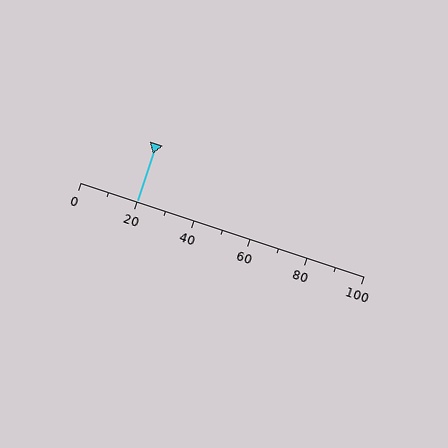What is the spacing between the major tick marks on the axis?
The major ticks are spaced 20 apart.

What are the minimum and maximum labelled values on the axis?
The axis runs from 0 to 100.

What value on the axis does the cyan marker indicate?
The marker indicates approximately 20.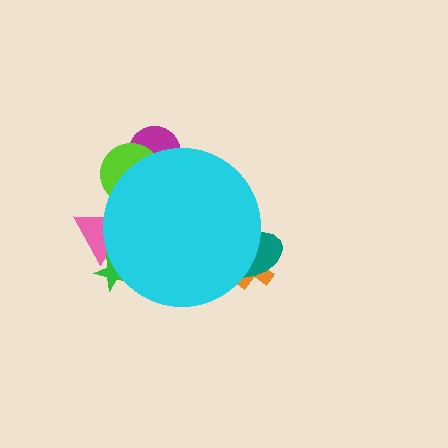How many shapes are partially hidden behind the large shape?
6 shapes are partially hidden.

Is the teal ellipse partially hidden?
Yes, the teal ellipse is partially hidden behind the cyan circle.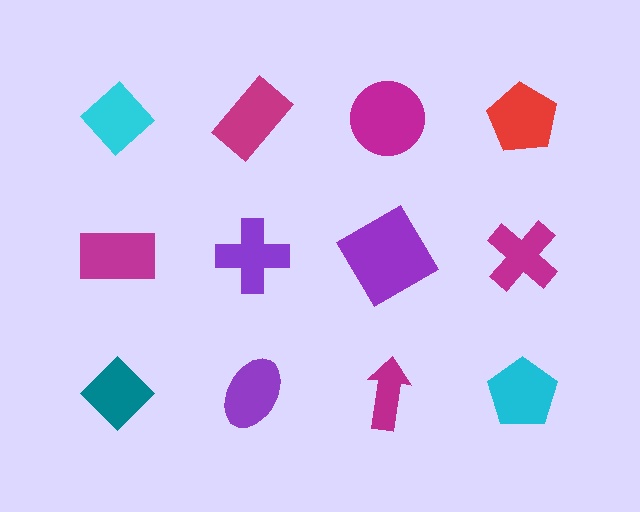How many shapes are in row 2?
4 shapes.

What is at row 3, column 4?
A cyan pentagon.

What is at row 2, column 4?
A magenta cross.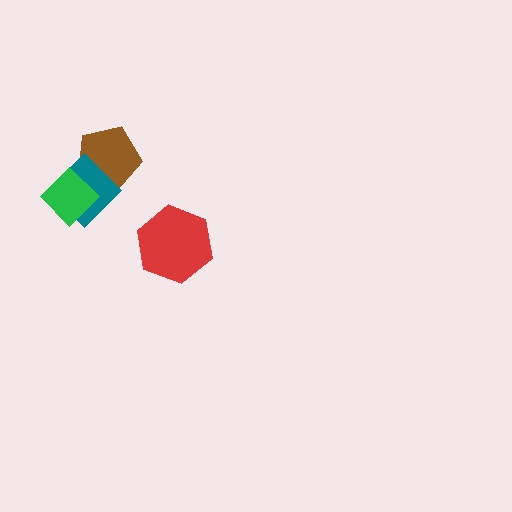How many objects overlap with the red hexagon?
0 objects overlap with the red hexagon.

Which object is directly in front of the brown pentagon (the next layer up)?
The teal diamond is directly in front of the brown pentagon.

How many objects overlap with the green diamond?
2 objects overlap with the green diamond.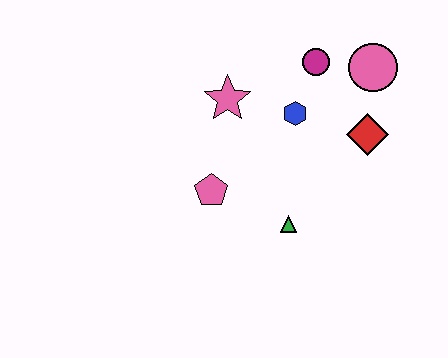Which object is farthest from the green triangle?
The pink circle is farthest from the green triangle.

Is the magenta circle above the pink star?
Yes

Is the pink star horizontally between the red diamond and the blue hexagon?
No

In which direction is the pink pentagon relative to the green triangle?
The pink pentagon is to the left of the green triangle.